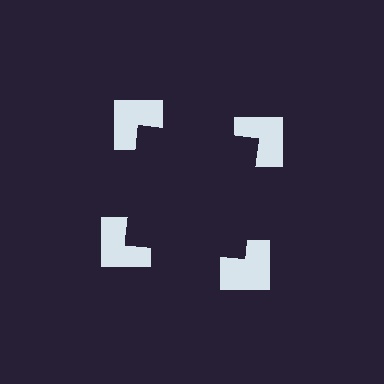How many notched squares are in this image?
There are 4 — one at each vertex of the illusory square.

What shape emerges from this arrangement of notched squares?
An illusory square — its edges are inferred from the aligned wedge cuts in the notched squares, not physically drawn.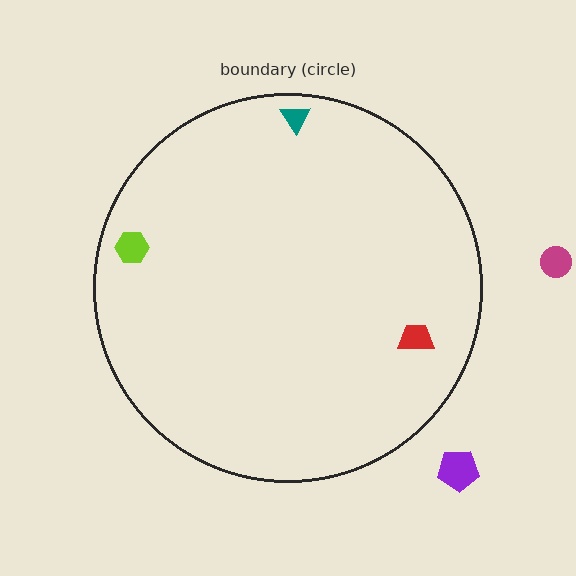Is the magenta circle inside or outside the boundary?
Outside.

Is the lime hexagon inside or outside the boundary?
Inside.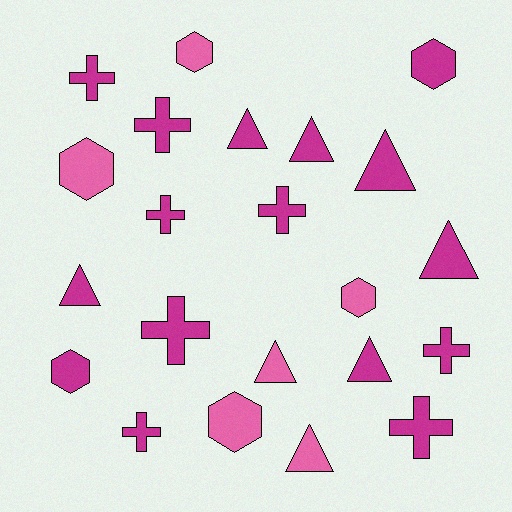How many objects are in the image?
There are 22 objects.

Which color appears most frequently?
Magenta, with 16 objects.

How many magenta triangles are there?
There are 6 magenta triangles.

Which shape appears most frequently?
Triangle, with 8 objects.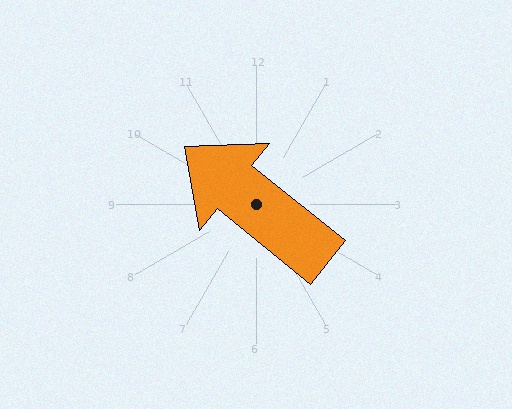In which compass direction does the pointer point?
Northwest.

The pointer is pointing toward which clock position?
Roughly 10 o'clock.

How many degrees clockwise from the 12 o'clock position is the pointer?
Approximately 309 degrees.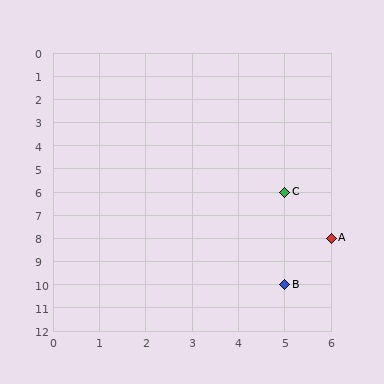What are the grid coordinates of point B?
Point B is at grid coordinates (5, 10).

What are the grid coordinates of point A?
Point A is at grid coordinates (6, 8).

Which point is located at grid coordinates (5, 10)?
Point B is at (5, 10).